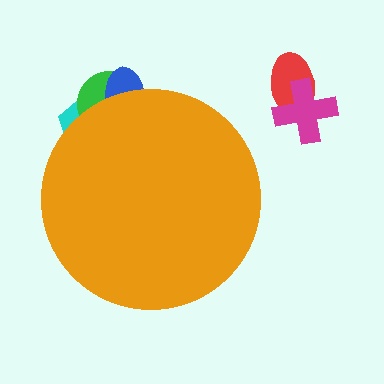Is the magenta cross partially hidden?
No, the magenta cross is fully visible.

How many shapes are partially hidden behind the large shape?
3 shapes are partially hidden.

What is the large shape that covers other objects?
An orange circle.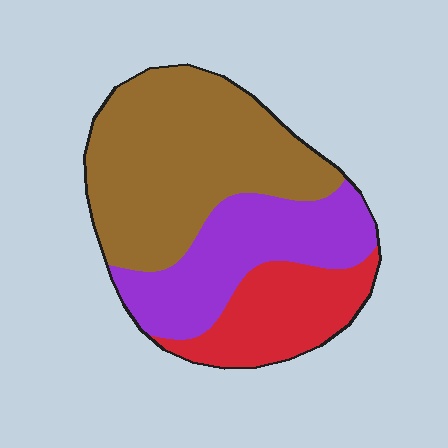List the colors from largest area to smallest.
From largest to smallest: brown, purple, red.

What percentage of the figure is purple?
Purple takes up about one third (1/3) of the figure.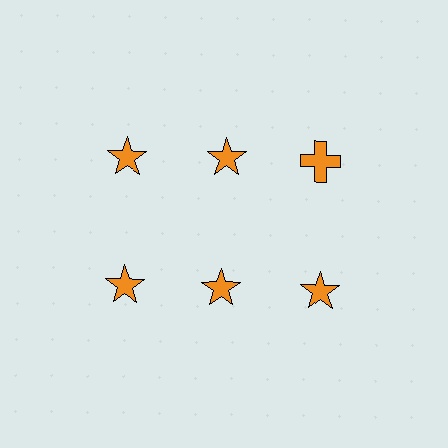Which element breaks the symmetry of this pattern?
The orange cross in the top row, center column breaks the symmetry. All other shapes are orange stars.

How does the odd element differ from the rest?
It has a different shape: cross instead of star.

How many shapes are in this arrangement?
There are 6 shapes arranged in a grid pattern.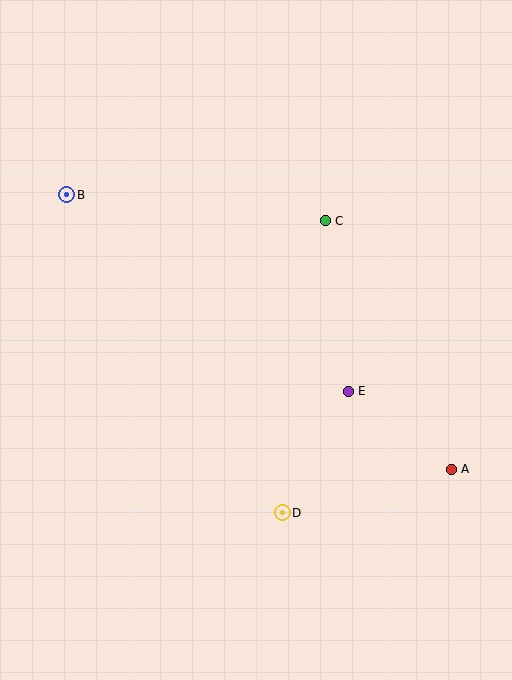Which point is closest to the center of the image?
Point E at (348, 391) is closest to the center.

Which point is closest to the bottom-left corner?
Point D is closest to the bottom-left corner.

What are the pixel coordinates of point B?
Point B is at (67, 195).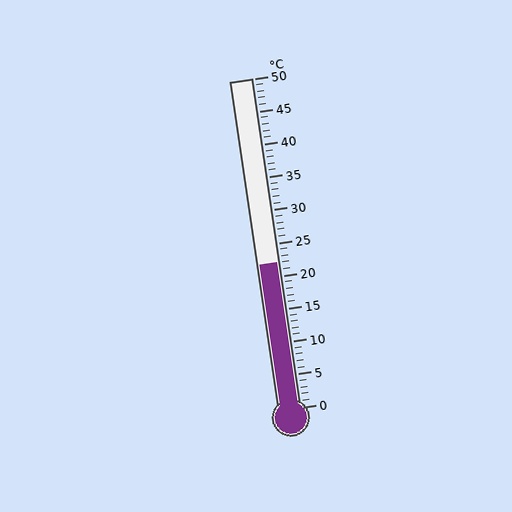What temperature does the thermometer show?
The thermometer shows approximately 22°C.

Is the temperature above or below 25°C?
The temperature is below 25°C.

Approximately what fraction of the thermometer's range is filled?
The thermometer is filled to approximately 45% of its range.